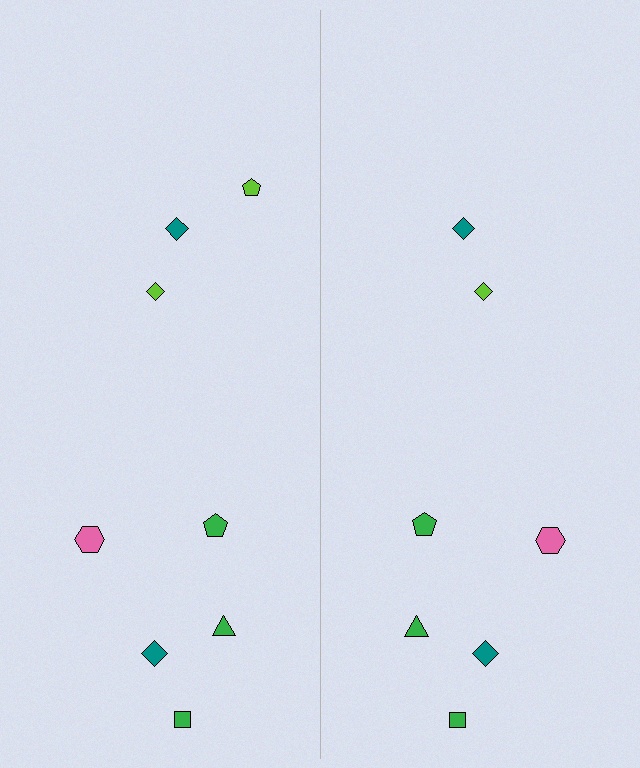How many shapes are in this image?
There are 15 shapes in this image.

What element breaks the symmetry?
A lime pentagon is missing from the right side.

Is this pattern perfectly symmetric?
No, the pattern is not perfectly symmetric. A lime pentagon is missing from the right side.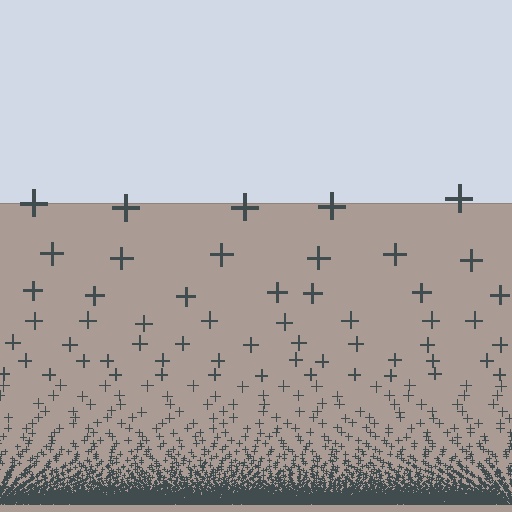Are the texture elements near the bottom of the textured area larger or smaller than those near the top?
Smaller. The gradient is inverted — elements near the bottom are smaller and denser.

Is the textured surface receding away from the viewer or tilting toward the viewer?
The surface appears to tilt toward the viewer. Texture elements get larger and sparser toward the top.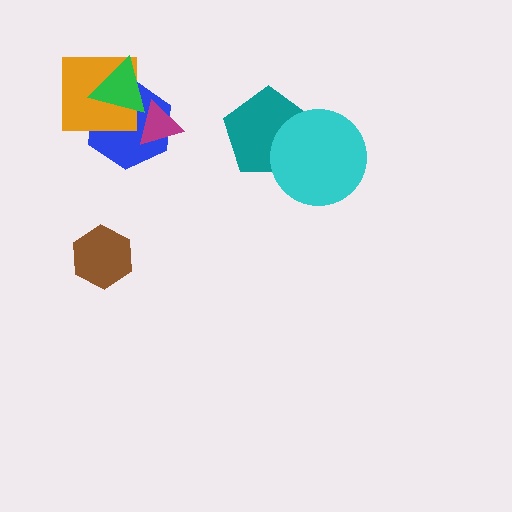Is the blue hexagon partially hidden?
Yes, it is partially covered by another shape.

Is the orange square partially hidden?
Yes, it is partially covered by another shape.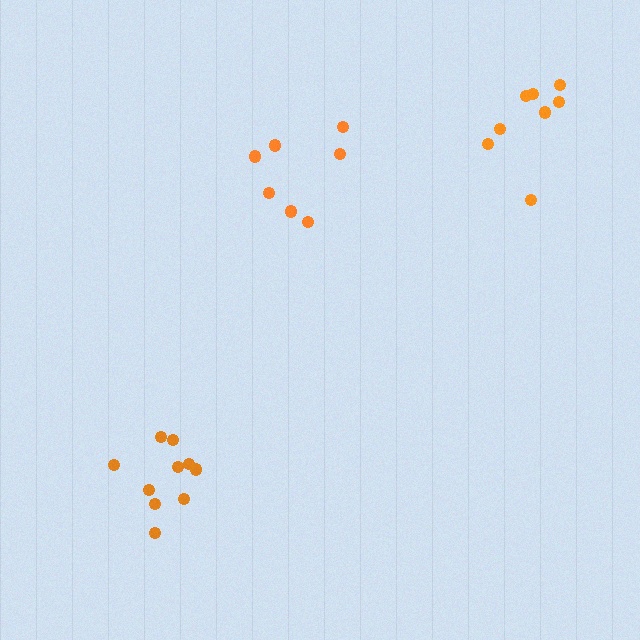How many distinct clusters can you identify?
There are 3 distinct clusters.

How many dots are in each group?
Group 1: 7 dots, Group 2: 10 dots, Group 3: 8 dots (25 total).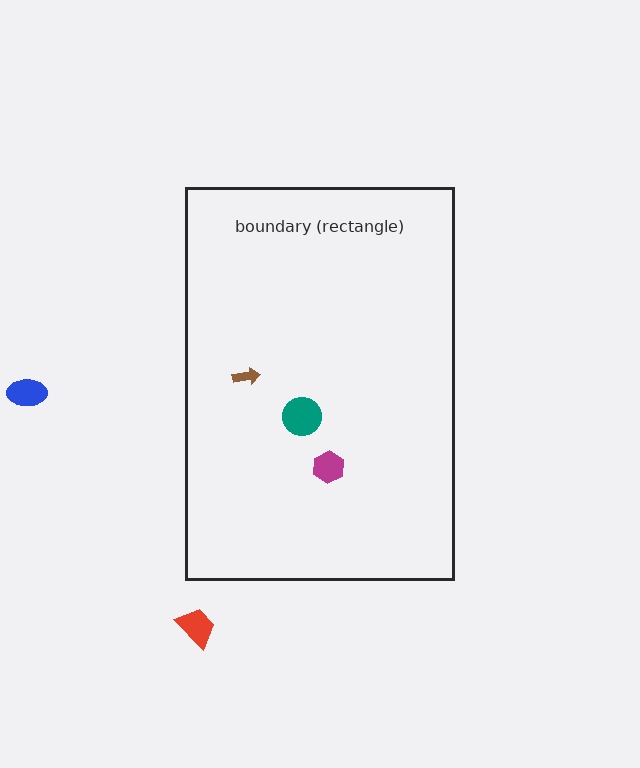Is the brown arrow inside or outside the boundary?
Inside.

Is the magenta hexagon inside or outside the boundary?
Inside.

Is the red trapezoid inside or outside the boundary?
Outside.